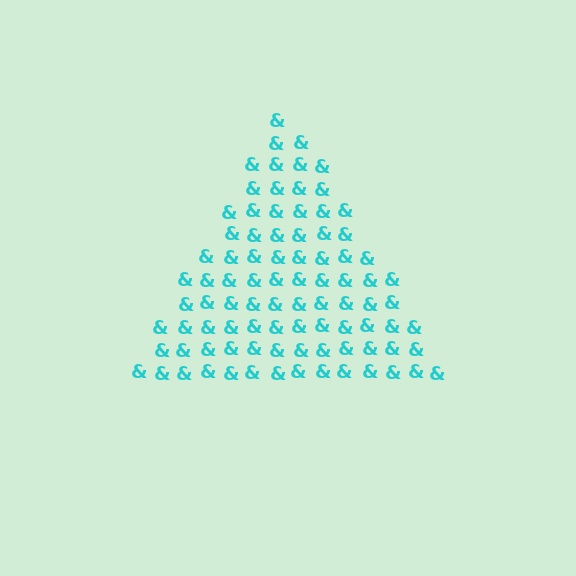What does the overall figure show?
The overall figure shows a triangle.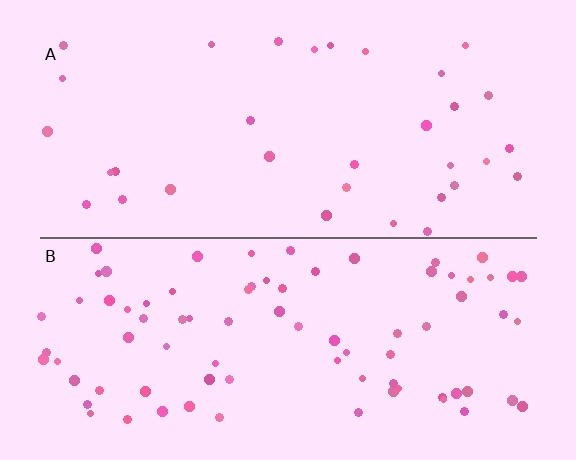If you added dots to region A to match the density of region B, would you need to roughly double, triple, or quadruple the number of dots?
Approximately double.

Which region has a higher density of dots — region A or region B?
B (the bottom).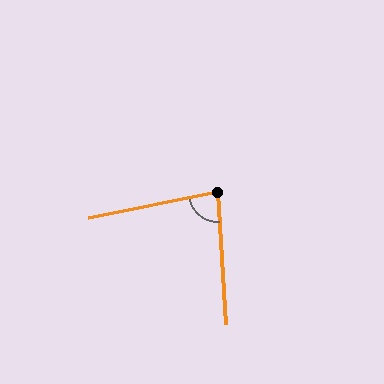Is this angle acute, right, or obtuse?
It is acute.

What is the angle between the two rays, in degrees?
Approximately 82 degrees.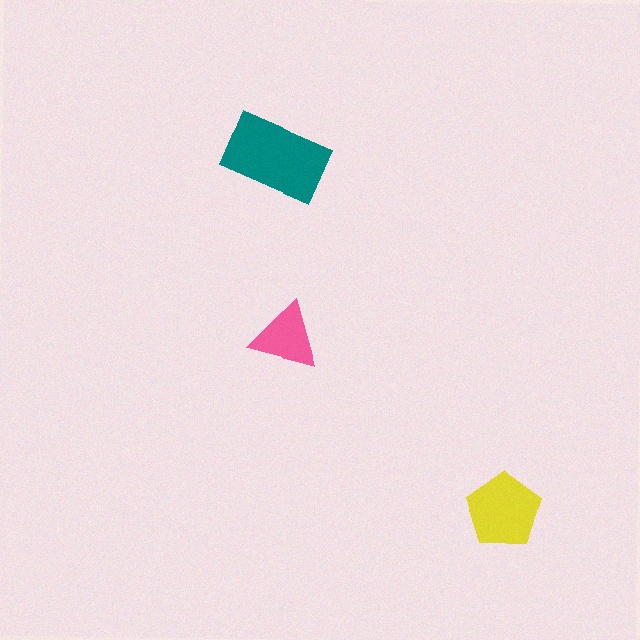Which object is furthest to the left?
The teal rectangle is leftmost.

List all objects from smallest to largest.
The pink triangle, the yellow pentagon, the teal rectangle.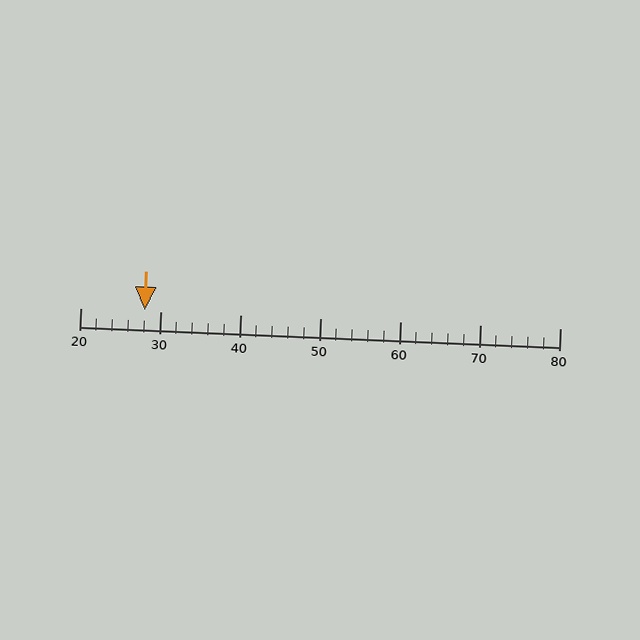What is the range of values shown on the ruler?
The ruler shows values from 20 to 80.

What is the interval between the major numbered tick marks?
The major tick marks are spaced 10 units apart.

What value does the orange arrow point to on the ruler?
The orange arrow points to approximately 28.